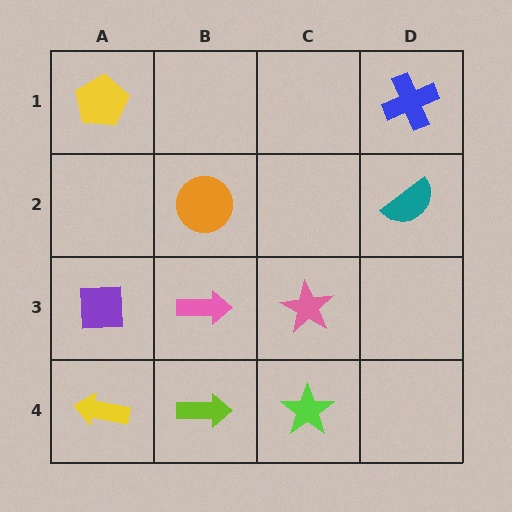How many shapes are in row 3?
3 shapes.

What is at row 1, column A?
A yellow pentagon.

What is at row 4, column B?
A lime arrow.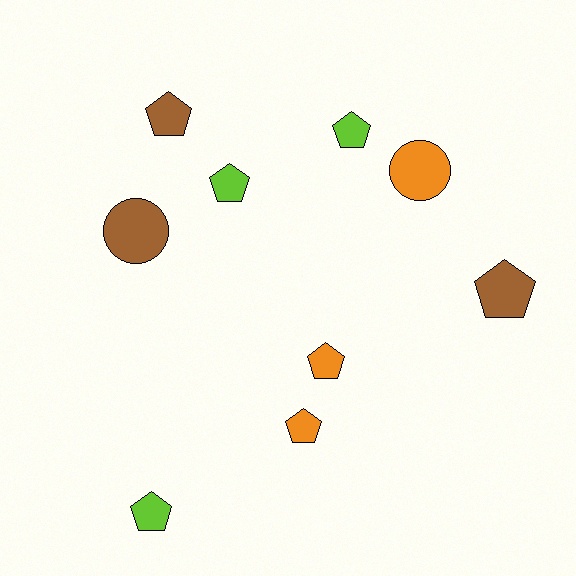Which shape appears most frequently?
Pentagon, with 7 objects.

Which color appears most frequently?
Brown, with 3 objects.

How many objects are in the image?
There are 9 objects.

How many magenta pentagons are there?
There are no magenta pentagons.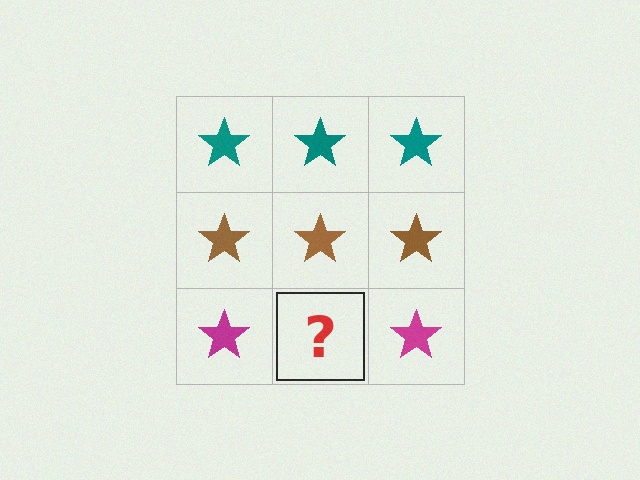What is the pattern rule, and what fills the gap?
The rule is that each row has a consistent color. The gap should be filled with a magenta star.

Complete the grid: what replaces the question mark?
The question mark should be replaced with a magenta star.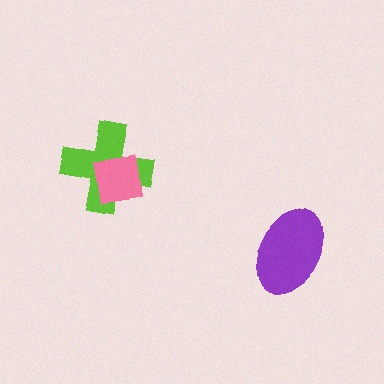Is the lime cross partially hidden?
Yes, it is partially covered by another shape.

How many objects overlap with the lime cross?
1 object overlaps with the lime cross.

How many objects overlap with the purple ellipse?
0 objects overlap with the purple ellipse.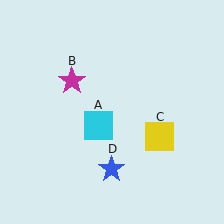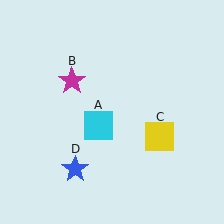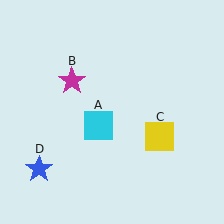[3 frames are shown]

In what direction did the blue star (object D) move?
The blue star (object D) moved left.